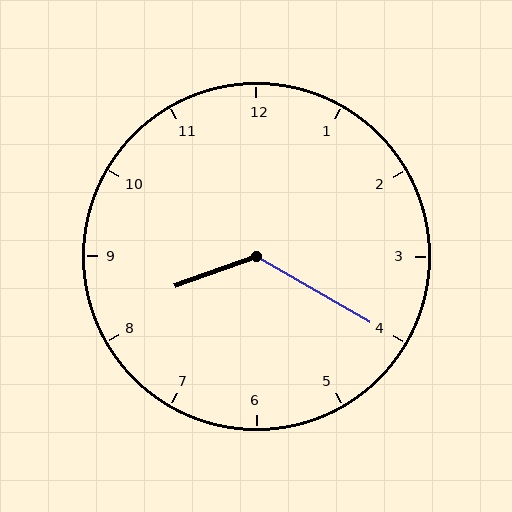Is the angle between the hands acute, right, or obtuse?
It is obtuse.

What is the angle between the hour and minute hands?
Approximately 130 degrees.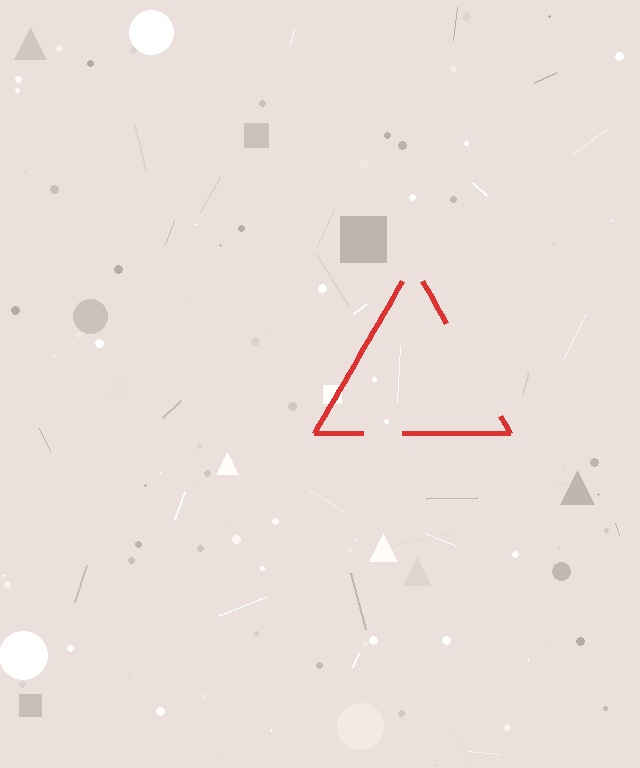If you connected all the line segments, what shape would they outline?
They would outline a triangle.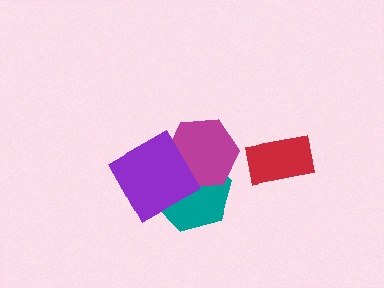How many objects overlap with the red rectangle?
0 objects overlap with the red rectangle.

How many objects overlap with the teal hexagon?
2 objects overlap with the teal hexagon.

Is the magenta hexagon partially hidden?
Yes, it is partially covered by another shape.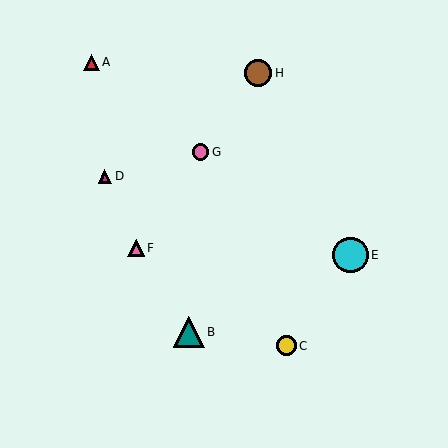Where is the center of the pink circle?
The center of the pink circle is at (200, 152).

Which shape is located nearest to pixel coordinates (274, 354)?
The yellow circle (labeled C) at (286, 346) is nearest to that location.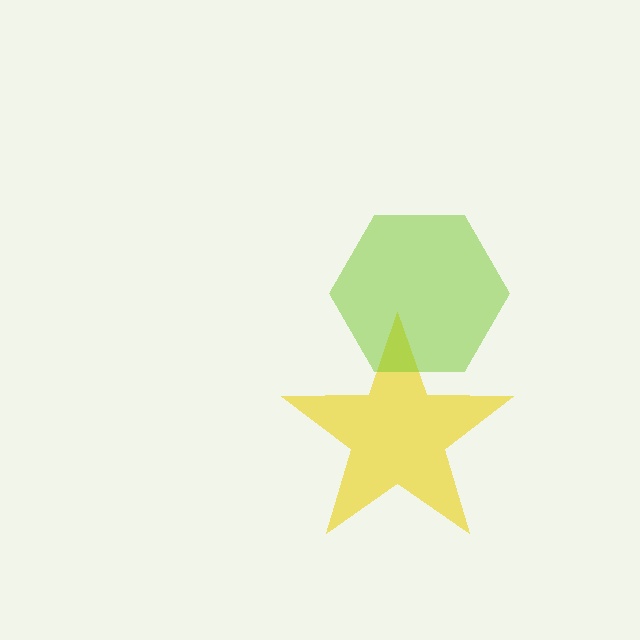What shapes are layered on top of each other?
The layered shapes are: a yellow star, a lime hexagon.